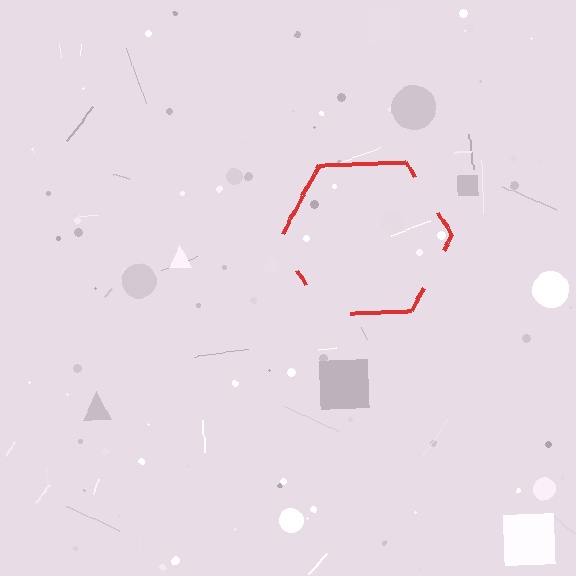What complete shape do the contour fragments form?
The contour fragments form a hexagon.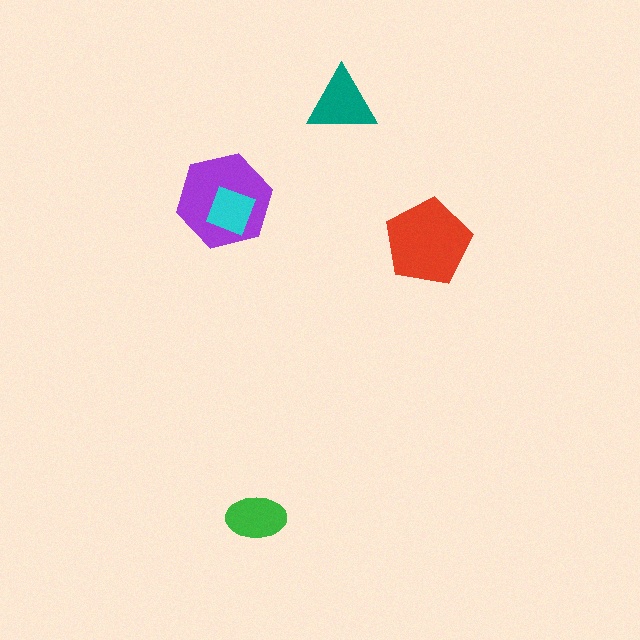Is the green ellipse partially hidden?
No, no other shape covers it.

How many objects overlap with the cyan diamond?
1 object overlaps with the cyan diamond.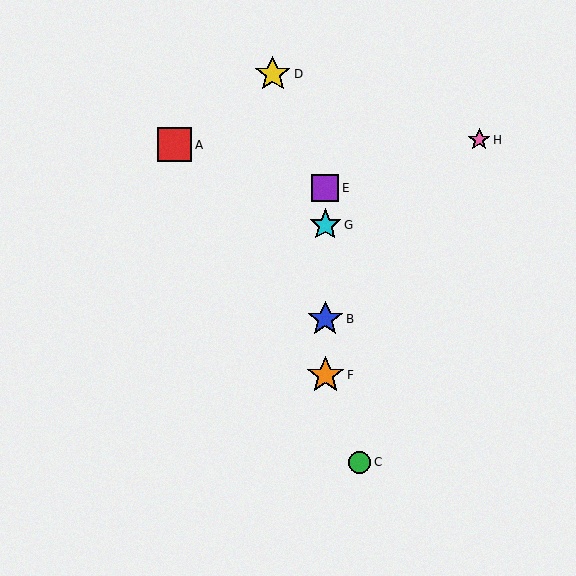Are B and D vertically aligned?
No, B is at x≈325 and D is at x≈273.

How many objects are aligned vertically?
4 objects (B, E, F, G) are aligned vertically.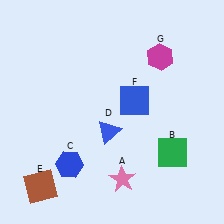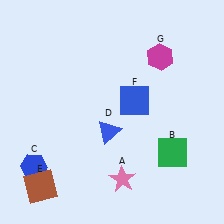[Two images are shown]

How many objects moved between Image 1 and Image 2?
1 object moved between the two images.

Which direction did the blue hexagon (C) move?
The blue hexagon (C) moved left.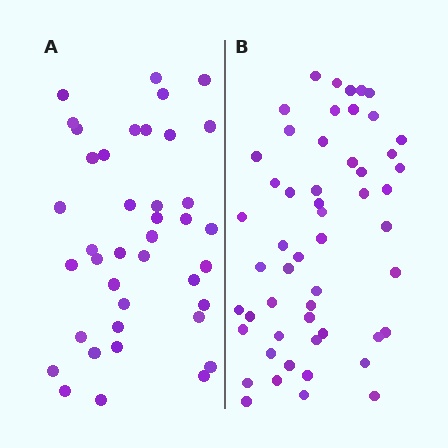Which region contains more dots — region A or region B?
Region B (the right region) has more dots.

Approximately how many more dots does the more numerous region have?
Region B has approximately 15 more dots than region A.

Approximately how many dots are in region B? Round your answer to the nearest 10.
About 50 dots. (The exact count is 53, which rounds to 50.)